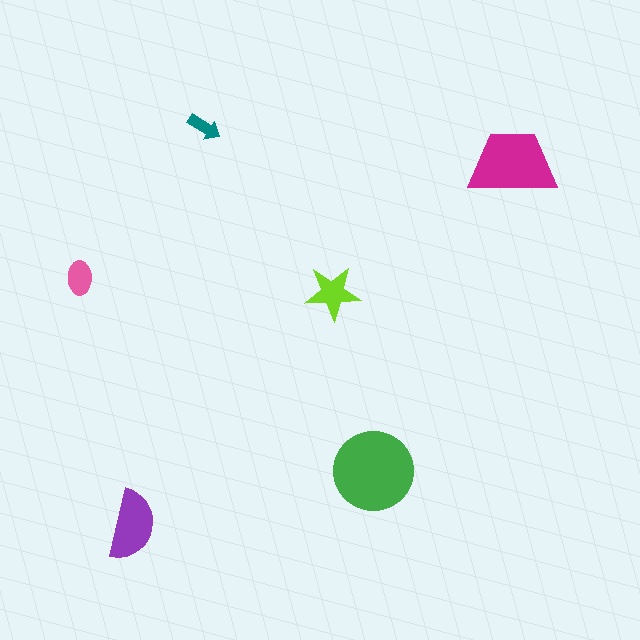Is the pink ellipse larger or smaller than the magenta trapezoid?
Smaller.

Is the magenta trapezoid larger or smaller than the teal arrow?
Larger.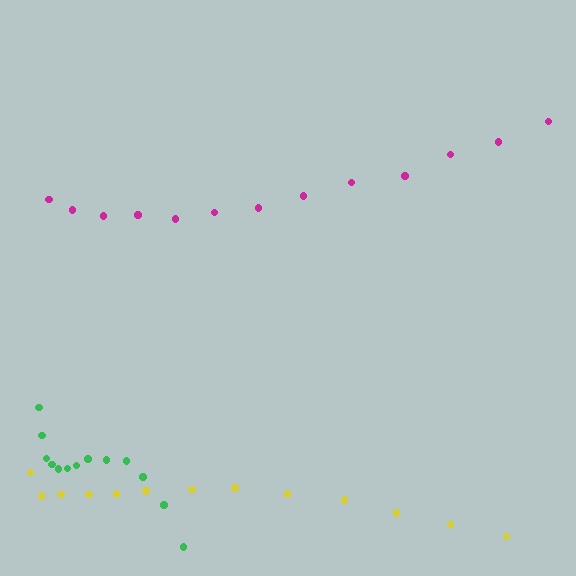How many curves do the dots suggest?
There are 3 distinct paths.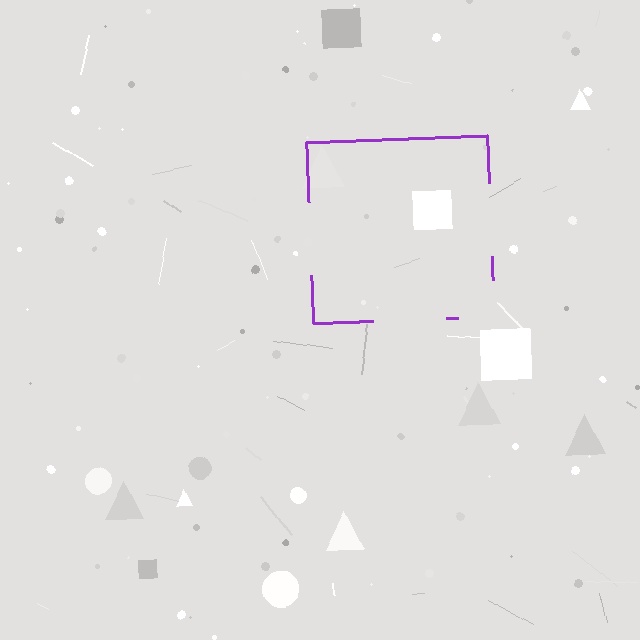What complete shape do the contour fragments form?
The contour fragments form a square.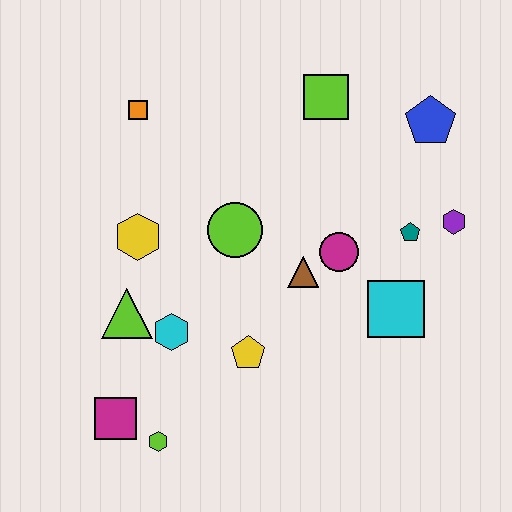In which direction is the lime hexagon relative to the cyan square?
The lime hexagon is to the left of the cyan square.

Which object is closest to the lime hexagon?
The magenta square is closest to the lime hexagon.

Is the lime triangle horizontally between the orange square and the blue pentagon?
No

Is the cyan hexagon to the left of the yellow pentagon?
Yes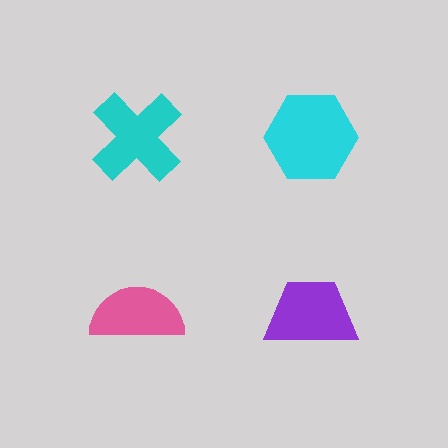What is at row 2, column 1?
A pink semicircle.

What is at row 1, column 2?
A cyan hexagon.